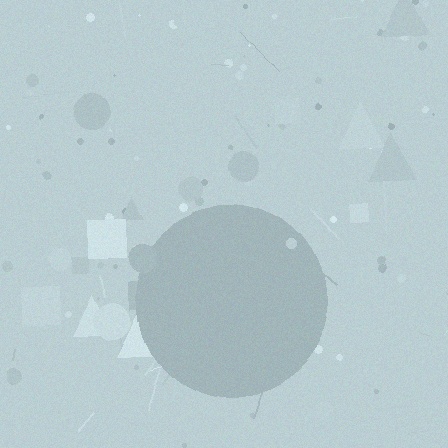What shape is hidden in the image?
A circle is hidden in the image.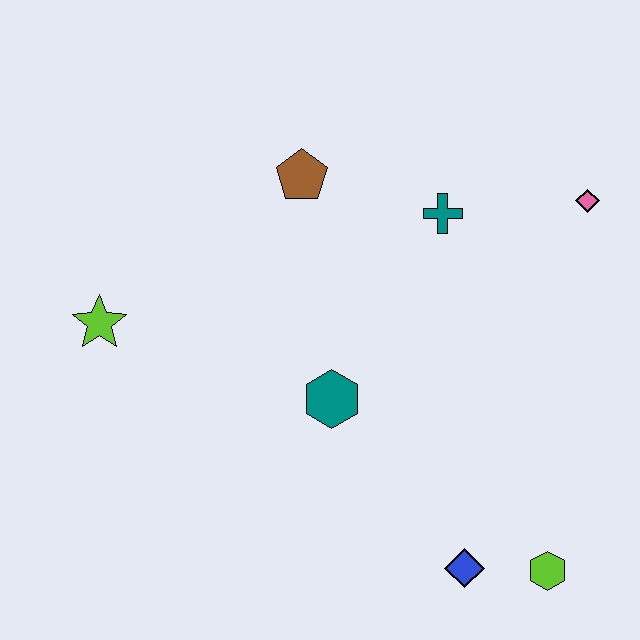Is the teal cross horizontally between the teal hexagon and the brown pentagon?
No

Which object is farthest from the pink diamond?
The lime star is farthest from the pink diamond.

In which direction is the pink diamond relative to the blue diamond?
The pink diamond is above the blue diamond.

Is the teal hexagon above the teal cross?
No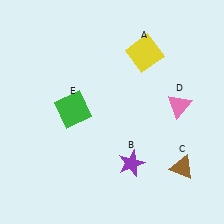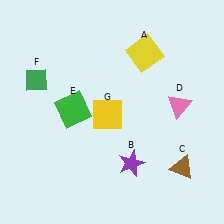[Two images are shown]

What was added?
A green diamond (F), a yellow square (G) were added in Image 2.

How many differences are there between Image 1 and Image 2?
There are 2 differences between the two images.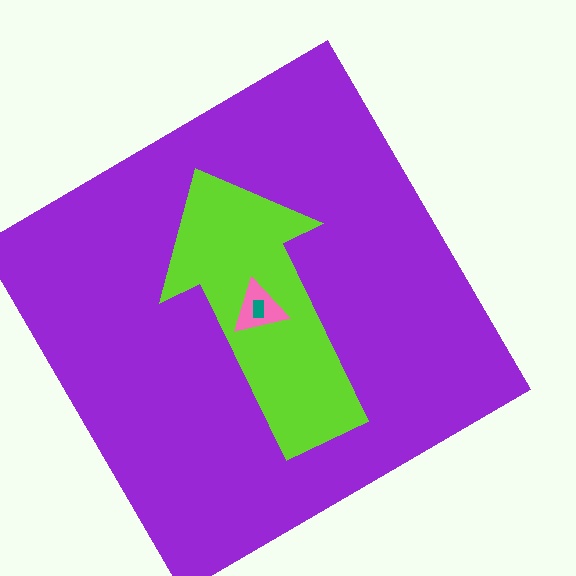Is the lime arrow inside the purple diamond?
Yes.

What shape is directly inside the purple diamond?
The lime arrow.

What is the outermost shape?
The purple diamond.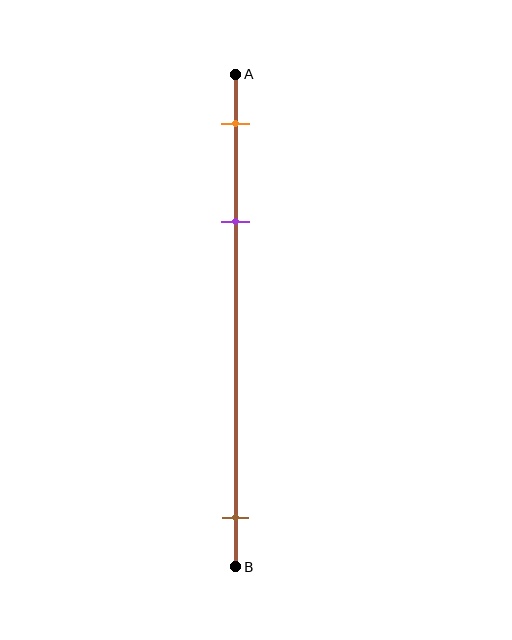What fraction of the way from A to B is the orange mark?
The orange mark is approximately 10% (0.1) of the way from A to B.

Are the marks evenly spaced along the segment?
No, the marks are not evenly spaced.